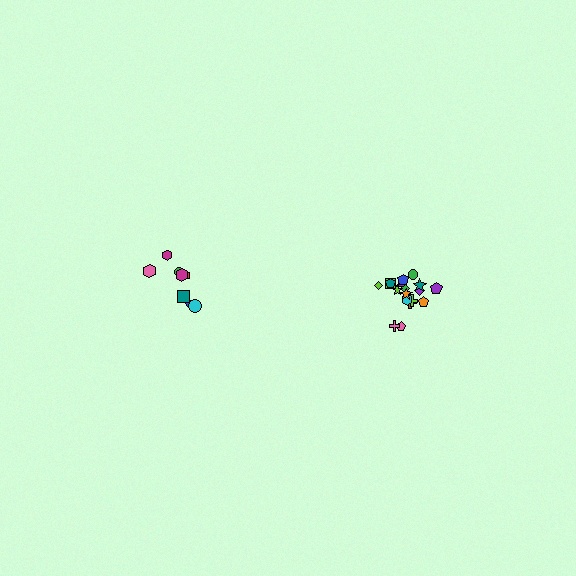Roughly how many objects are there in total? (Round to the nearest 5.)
Roughly 25 objects in total.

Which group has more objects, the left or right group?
The right group.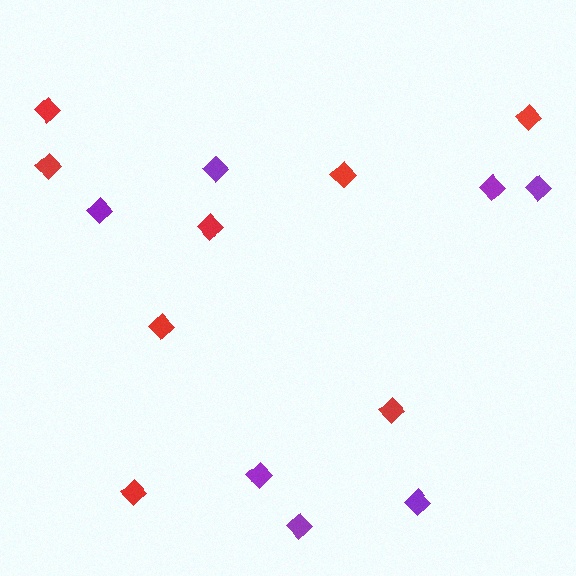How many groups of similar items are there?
There are 2 groups: one group of purple diamonds (7) and one group of red diamonds (8).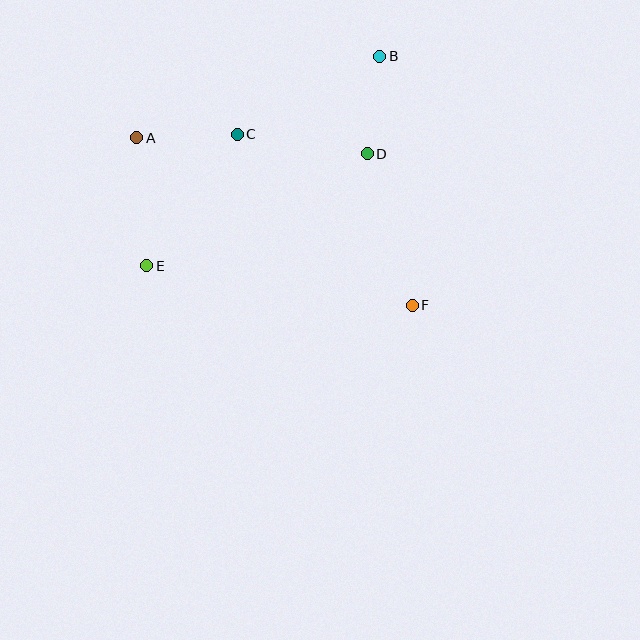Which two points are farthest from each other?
Points A and F are farthest from each other.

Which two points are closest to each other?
Points B and D are closest to each other.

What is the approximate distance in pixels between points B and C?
The distance between B and C is approximately 162 pixels.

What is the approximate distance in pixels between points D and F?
The distance between D and F is approximately 158 pixels.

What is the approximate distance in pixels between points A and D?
The distance between A and D is approximately 231 pixels.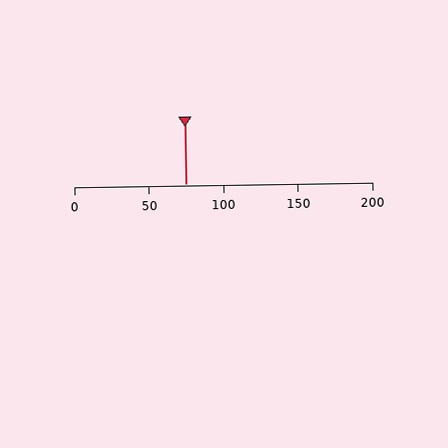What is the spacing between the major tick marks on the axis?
The major ticks are spaced 50 apart.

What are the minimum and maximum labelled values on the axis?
The axis runs from 0 to 200.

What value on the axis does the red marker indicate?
The marker indicates approximately 75.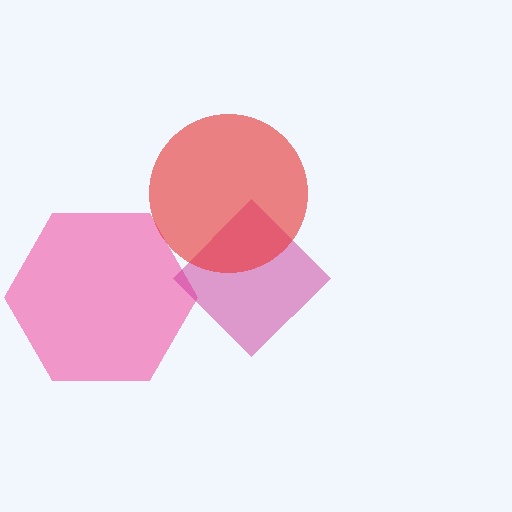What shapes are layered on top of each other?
The layered shapes are: a pink hexagon, a magenta diamond, a red circle.